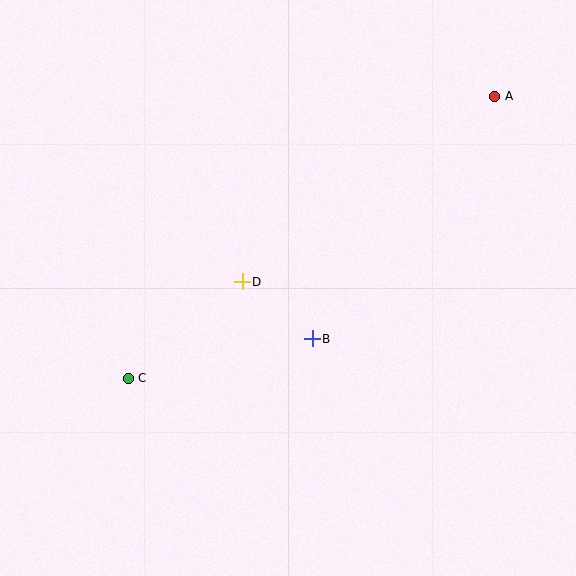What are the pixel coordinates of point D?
Point D is at (242, 282).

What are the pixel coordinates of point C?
Point C is at (128, 378).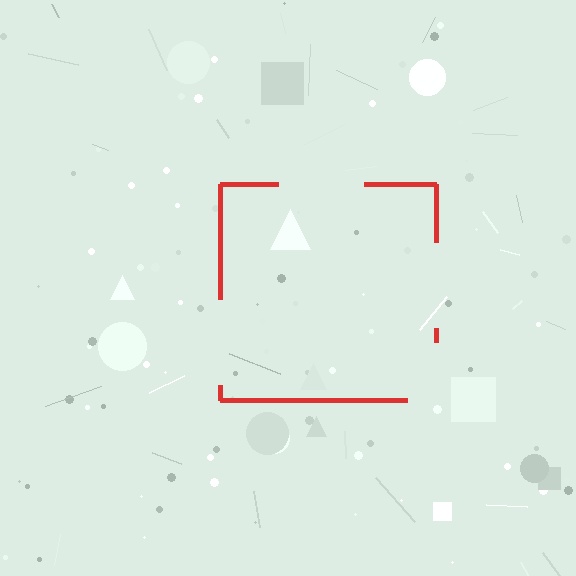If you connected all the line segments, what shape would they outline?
They would outline a square.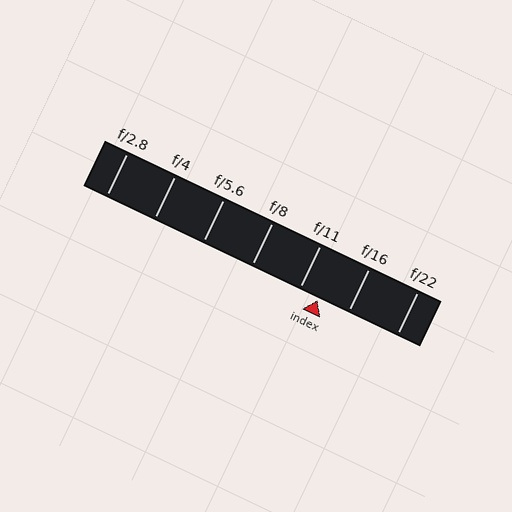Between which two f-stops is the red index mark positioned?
The index mark is between f/11 and f/16.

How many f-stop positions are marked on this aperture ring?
There are 7 f-stop positions marked.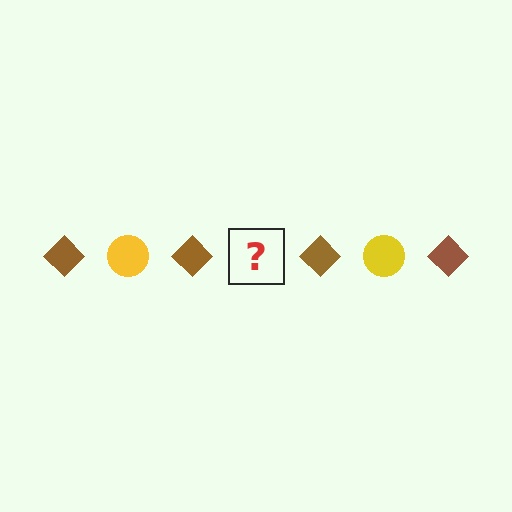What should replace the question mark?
The question mark should be replaced with a yellow circle.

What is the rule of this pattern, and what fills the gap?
The rule is that the pattern alternates between brown diamond and yellow circle. The gap should be filled with a yellow circle.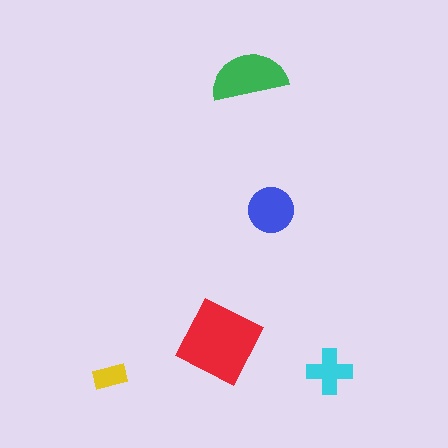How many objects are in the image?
There are 5 objects in the image.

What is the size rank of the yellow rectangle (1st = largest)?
5th.